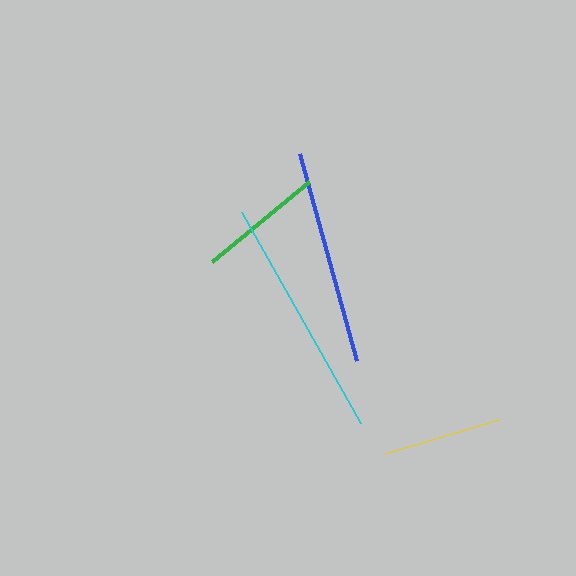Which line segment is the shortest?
The yellow line is the shortest at approximately 119 pixels.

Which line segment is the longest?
The cyan line is the longest at approximately 243 pixels.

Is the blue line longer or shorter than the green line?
The blue line is longer than the green line.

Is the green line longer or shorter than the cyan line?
The cyan line is longer than the green line.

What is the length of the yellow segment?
The yellow segment is approximately 119 pixels long.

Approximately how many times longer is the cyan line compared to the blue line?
The cyan line is approximately 1.1 times the length of the blue line.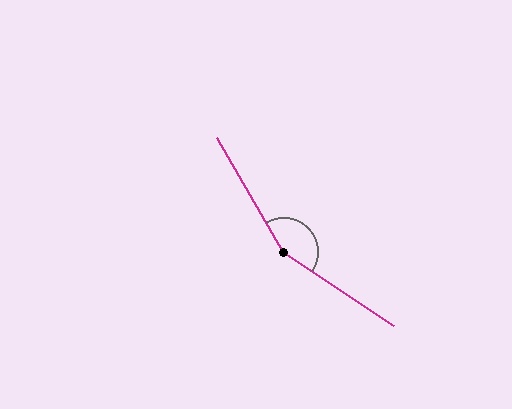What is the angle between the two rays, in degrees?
Approximately 154 degrees.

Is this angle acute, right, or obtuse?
It is obtuse.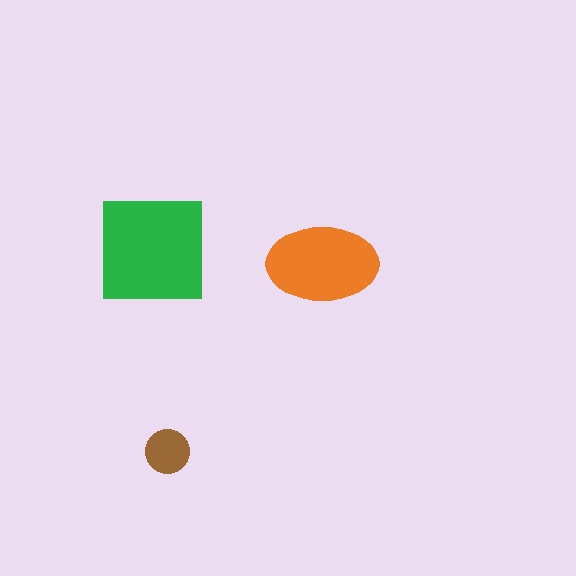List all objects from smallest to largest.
The brown circle, the orange ellipse, the green square.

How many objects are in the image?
There are 3 objects in the image.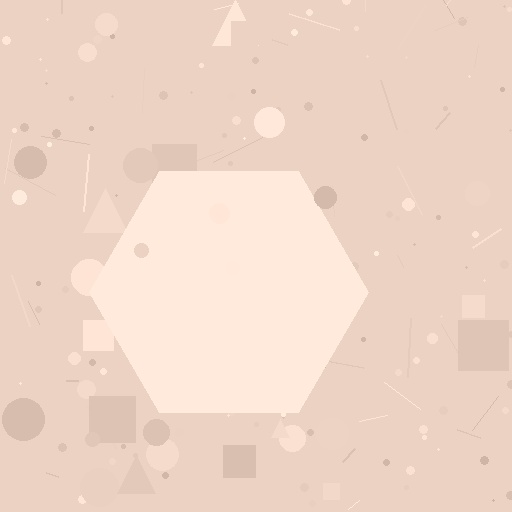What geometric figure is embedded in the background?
A hexagon is embedded in the background.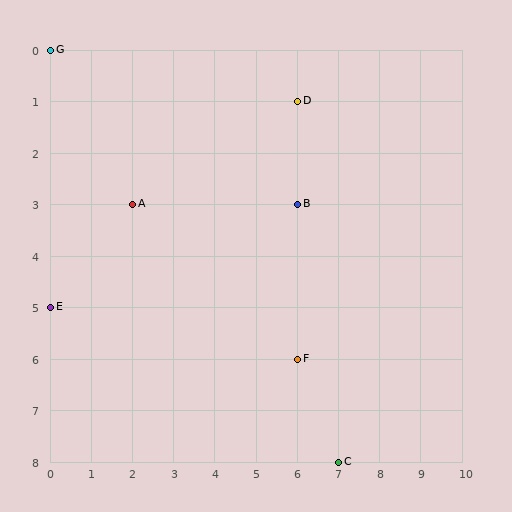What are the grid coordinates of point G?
Point G is at grid coordinates (0, 0).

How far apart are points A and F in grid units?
Points A and F are 4 columns and 3 rows apart (about 5.0 grid units diagonally).